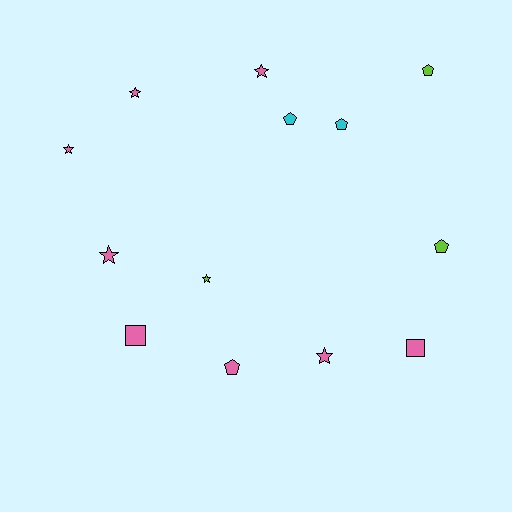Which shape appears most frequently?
Star, with 6 objects.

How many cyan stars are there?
There are no cyan stars.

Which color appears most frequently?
Pink, with 8 objects.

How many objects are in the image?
There are 13 objects.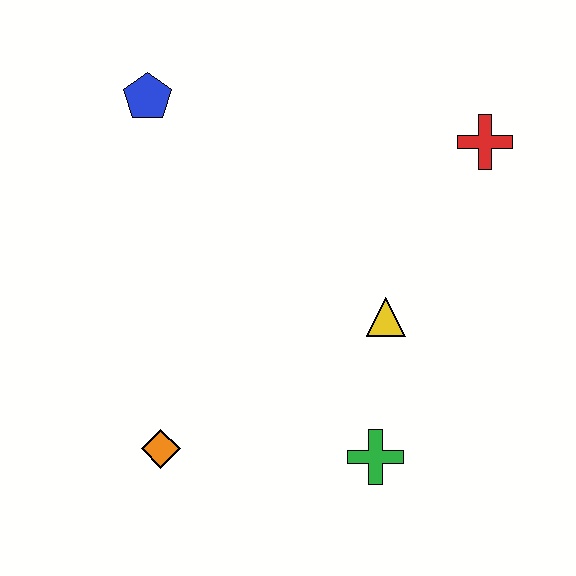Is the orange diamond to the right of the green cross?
No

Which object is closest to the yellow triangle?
The green cross is closest to the yellow triangle.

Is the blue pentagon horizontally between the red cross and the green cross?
No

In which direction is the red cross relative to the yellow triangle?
The red cross is above the yellow triangle.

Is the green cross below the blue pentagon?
Yes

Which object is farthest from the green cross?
The blue pentagon is farthest from the green cross.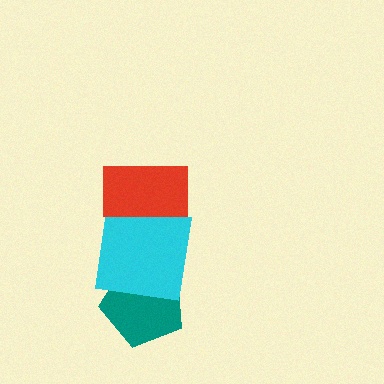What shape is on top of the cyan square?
The red rectangle is on top of the cyan square.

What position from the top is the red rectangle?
The red rectangle is 1st from the top.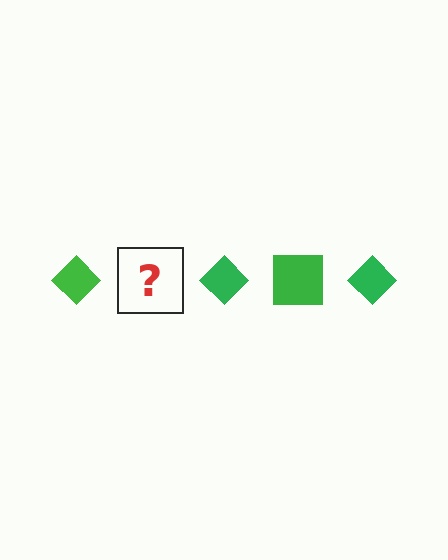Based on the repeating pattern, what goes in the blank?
The blank should be a green square.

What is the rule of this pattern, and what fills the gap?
The rule is that the pattern cycles through diamond, square shapes in green. The gap should be filled with a green square.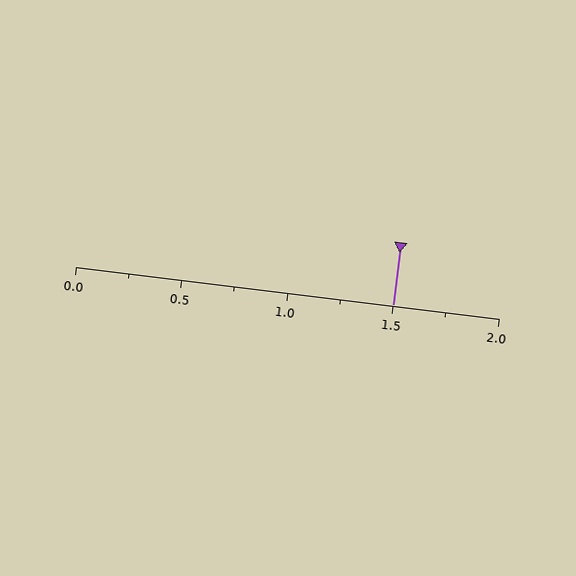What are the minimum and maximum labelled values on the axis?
The axis runs from 0.0 to 2.0.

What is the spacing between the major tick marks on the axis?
The major ticks are spaced 0.5 apart.